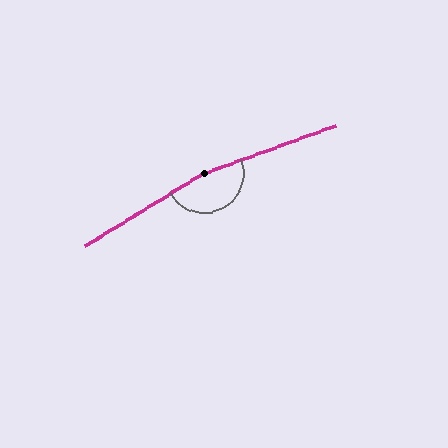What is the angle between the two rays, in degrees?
Approximately 169 degrees.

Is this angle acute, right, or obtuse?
It is obtuse.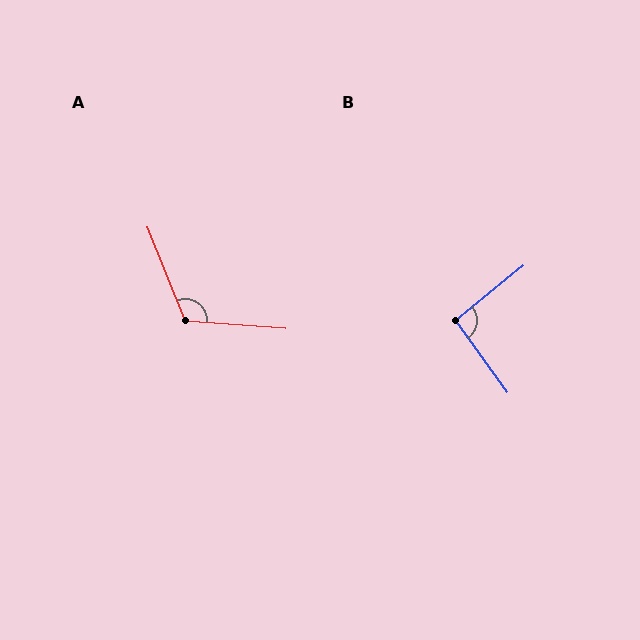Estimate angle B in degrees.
Approximately 93 degrees.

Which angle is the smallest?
B, at approximately 93 degrees.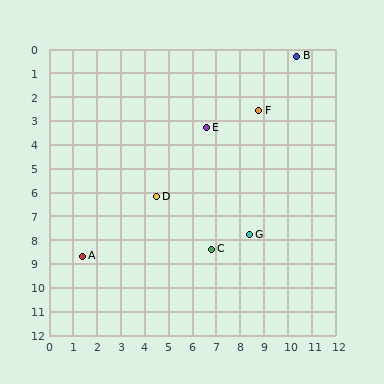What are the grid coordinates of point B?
Point B is at approximately (10.4, 0.3).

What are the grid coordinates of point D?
Point D is at approximately (4.5, 6.2).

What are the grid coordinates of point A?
Point A is at approximately (1.4, 8.7).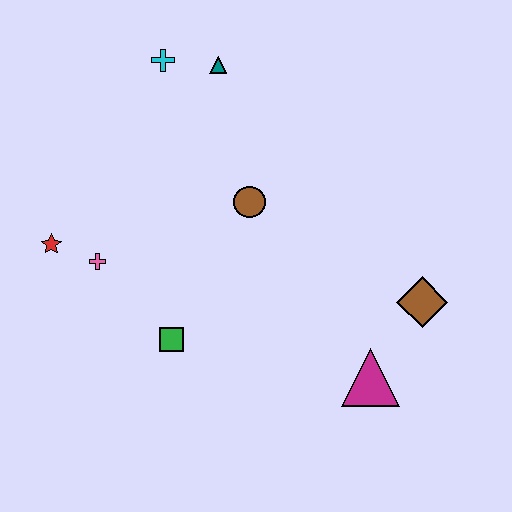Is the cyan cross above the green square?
Yes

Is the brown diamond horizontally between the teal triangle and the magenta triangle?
No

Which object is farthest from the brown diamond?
The red star is farthest from the brown diamond.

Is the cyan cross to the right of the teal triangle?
No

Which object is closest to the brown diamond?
The magenta triangle is closest to the brown diamond.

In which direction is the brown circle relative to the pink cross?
The brown circle is to the right of the pink cross.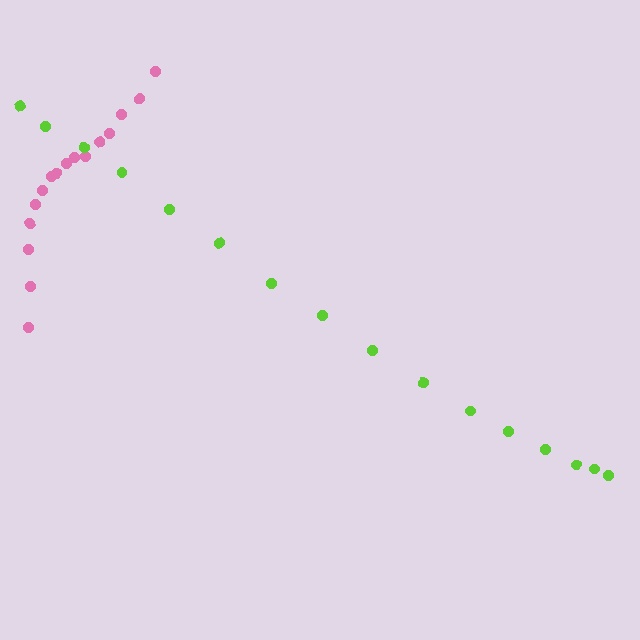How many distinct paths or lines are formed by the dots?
There are 2 distinct paths.